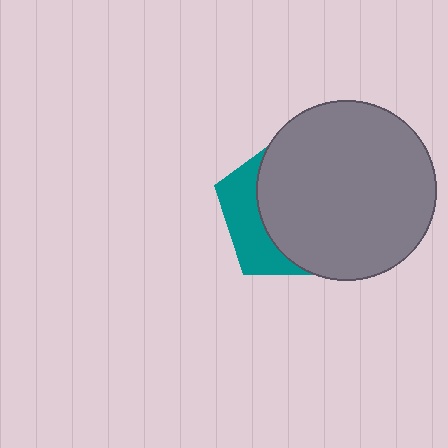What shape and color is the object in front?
The object in front is a gray circle.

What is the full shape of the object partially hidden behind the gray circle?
The partially hidden object is a teal pentagon.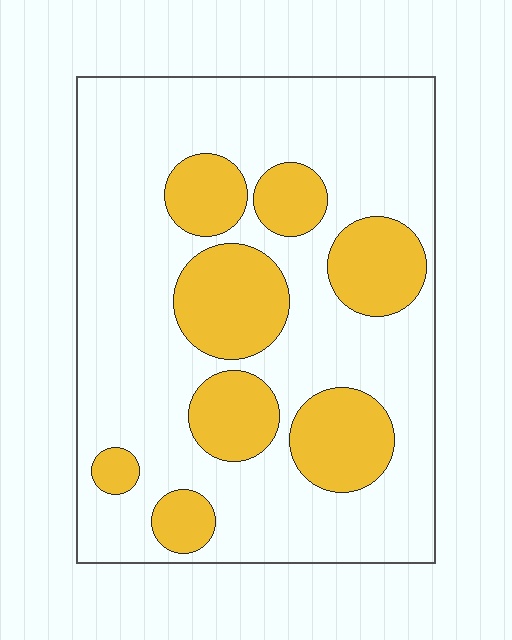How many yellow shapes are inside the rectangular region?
8.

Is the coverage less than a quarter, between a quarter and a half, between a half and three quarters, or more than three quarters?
Between a quarter and a half.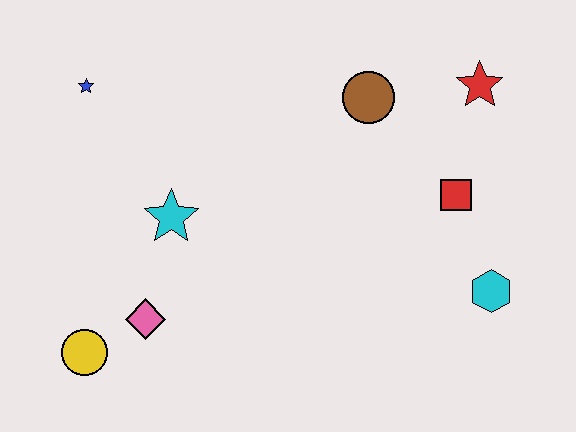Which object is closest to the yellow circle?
The pink diamond is closest to the yellow circle.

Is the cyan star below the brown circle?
Yes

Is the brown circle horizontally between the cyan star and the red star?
Yes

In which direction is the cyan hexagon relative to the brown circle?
The cyan hexagon is below the brown circle.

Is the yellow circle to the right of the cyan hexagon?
No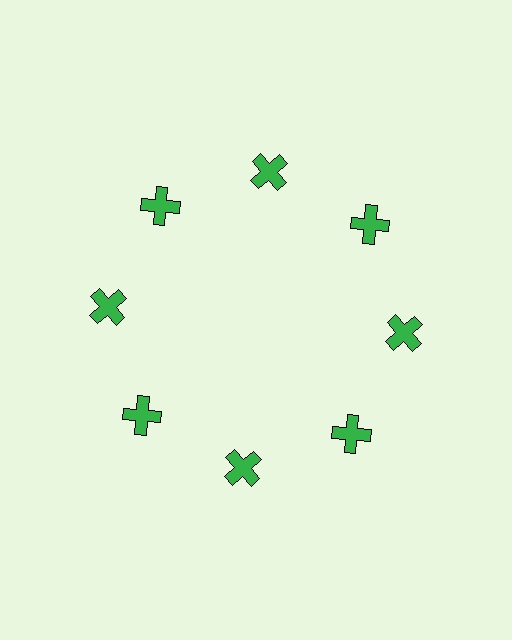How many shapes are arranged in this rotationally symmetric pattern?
There are 8 shapes, arranged in 8 groups of 1.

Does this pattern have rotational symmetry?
Yes, this pattern has 8-fold rotational symmetry. It looks the same after rotating 45 degrees around the center.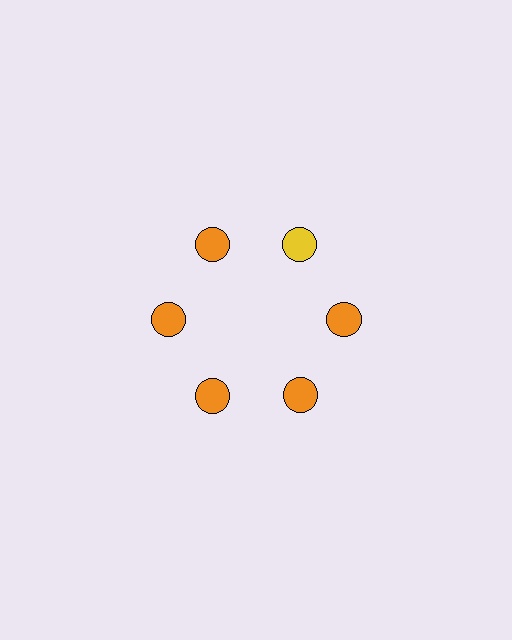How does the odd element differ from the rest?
It has a different color: yellow instead of orange.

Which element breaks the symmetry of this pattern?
The yellow circle at roughly the 1 o'clock position breaks the symmetry. All other shapes are orange circles.